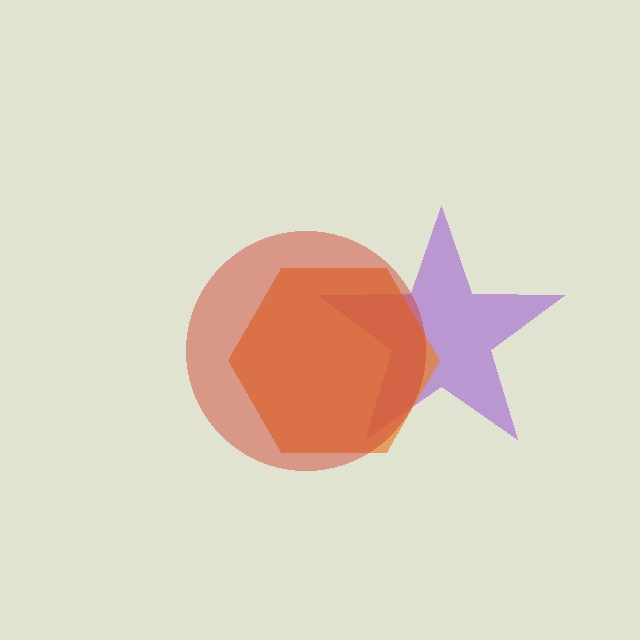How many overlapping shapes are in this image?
There are 3 overlapping shapes in the image.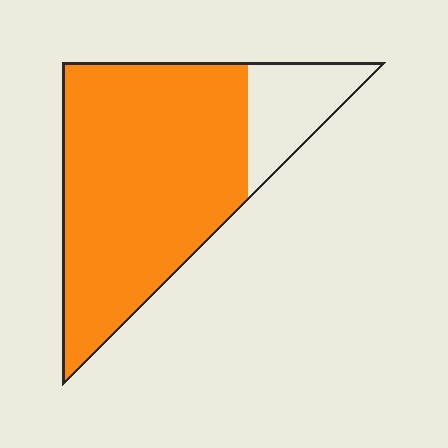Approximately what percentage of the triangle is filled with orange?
Approximately 80%.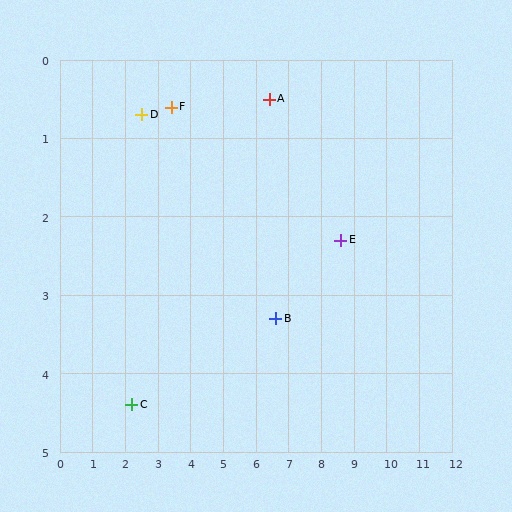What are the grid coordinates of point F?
Point F is at approximately (3.4, 0.6).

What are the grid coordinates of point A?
Point A is at approximately (6.4, 0.5).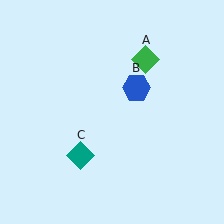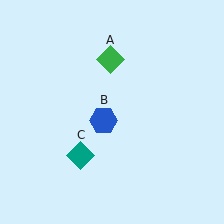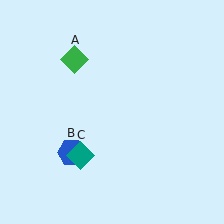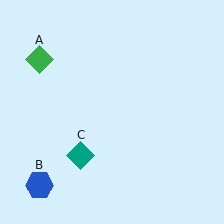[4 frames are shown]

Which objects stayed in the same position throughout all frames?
Teal diamond (object C) remained stationary.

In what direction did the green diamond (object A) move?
The green diamond (object A) moved left.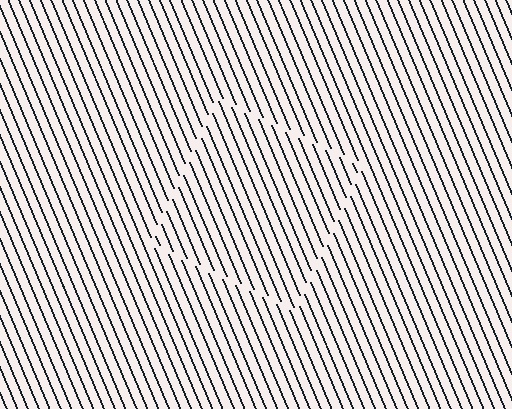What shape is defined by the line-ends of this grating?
An illusory square. The interior of the shape contains the same grating, shifted by half a period — the contour is defined by the phase discontinuity where line-ends from the inner and outer gratings abut.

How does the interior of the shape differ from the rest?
The interior of the shape contains the same grating, shifted by half a period — the contour is defined by the phase discontinuity where line-ends from the inner and outer gratings abut.